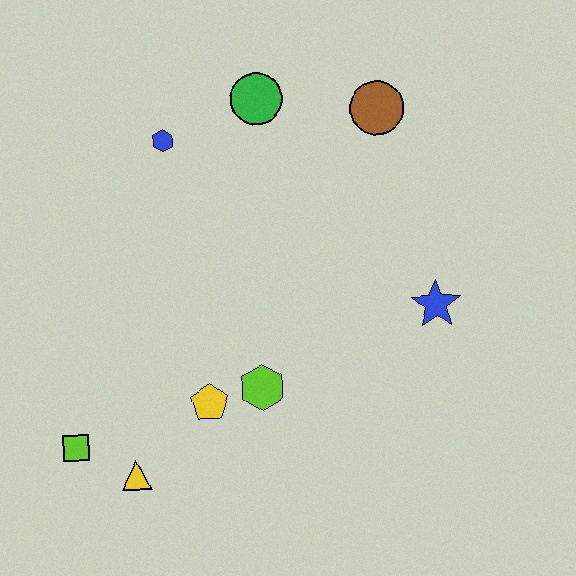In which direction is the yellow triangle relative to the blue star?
The yellow triangle is to the left of the blue star.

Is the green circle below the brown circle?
No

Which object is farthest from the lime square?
The brown circle is farthest from the lime square.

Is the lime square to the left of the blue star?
Yes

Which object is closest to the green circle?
The blue hexagon is closest to the green circle.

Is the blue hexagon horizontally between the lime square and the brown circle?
Yes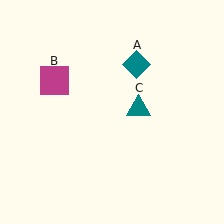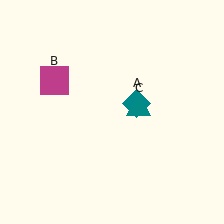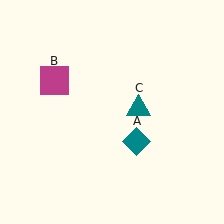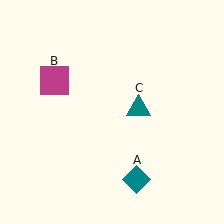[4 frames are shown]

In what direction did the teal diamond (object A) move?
The teal diamond (object A) moved down.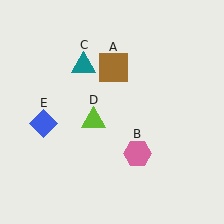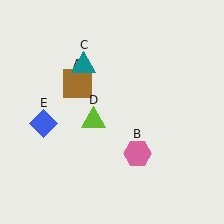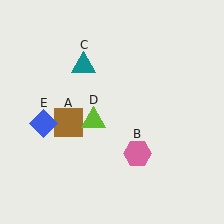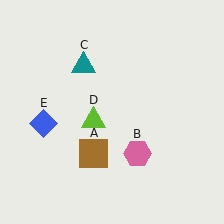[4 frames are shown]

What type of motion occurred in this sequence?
The brown square (object A) rotated counterclockwise around the center of the scene.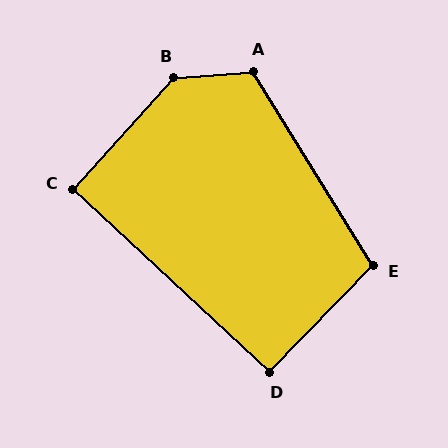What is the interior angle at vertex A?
Approximately 118 degrees (obtuse).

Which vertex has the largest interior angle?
B, at approximately 136 degrees.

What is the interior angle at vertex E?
Approximately 104 degrees (obtuse).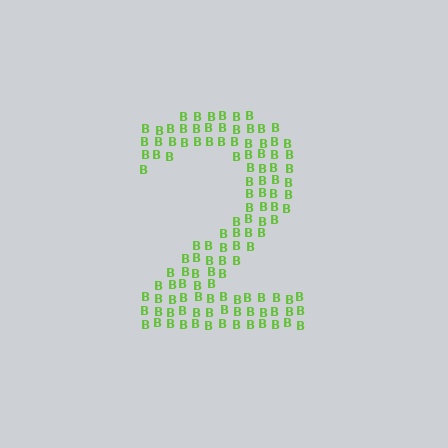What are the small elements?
The small elements are letter B's.